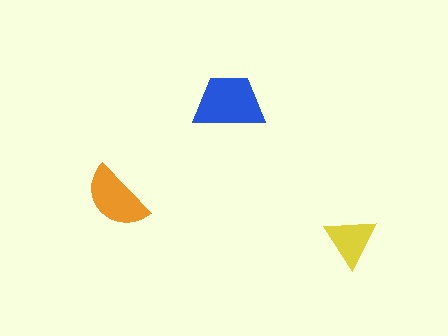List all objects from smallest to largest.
The yellow triangle, the orange semicircle, the blue trapezoid.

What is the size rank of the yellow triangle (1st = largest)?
3rd.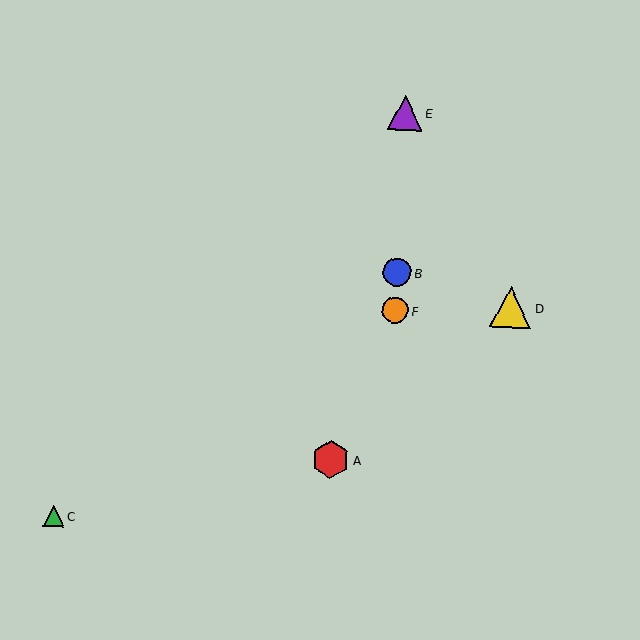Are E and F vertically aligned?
Yes, both are at x≈405.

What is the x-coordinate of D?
Object D is at x≈511.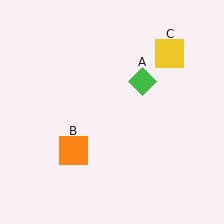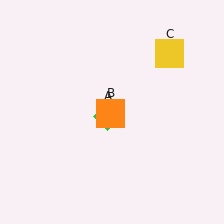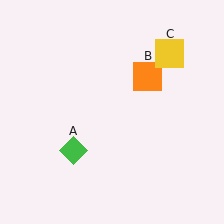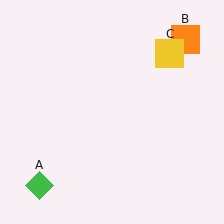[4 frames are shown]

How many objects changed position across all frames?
2 objects changed position: green diamond (object A), orange square (object B).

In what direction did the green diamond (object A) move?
The green diamond (object A) moved down and to the left.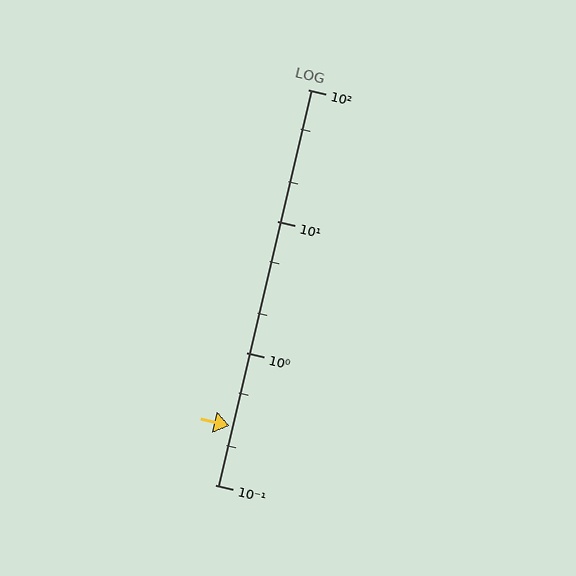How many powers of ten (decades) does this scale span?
The scale spans 3 decades, from 0.1 to 100.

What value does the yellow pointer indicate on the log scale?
The pointer indicates approximately 0.28.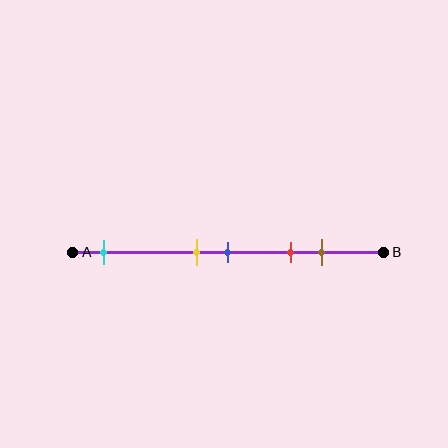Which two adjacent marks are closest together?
The yellow and blue marks are the closest adjacent pair.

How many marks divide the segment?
There are 5 marks dividing the segment.